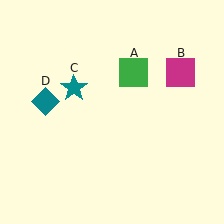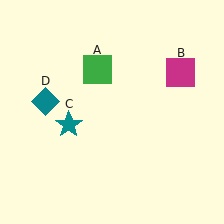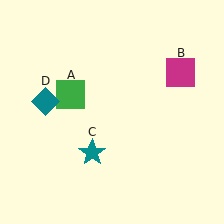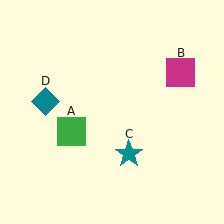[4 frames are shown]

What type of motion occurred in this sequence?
The green square (object A), teal star (object C) rotated counterclockwise around the center of the scene.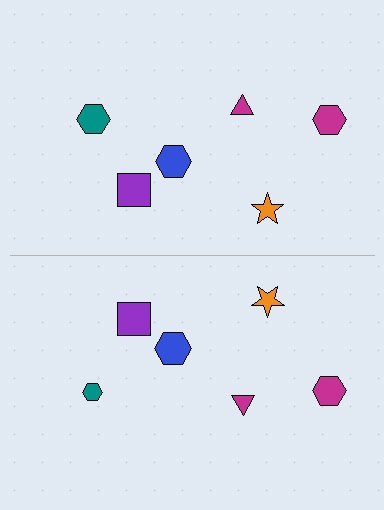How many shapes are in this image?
There are 12 shapes in this image.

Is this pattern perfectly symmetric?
No, the pattern is not perfectly symmetric. The teal hexagon on the bottom side has a different size than its mirror counterpart.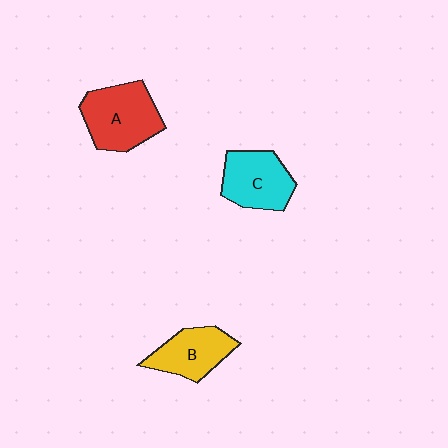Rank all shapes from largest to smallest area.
From largest to smallest: A (red), C (cyan), B (yellow).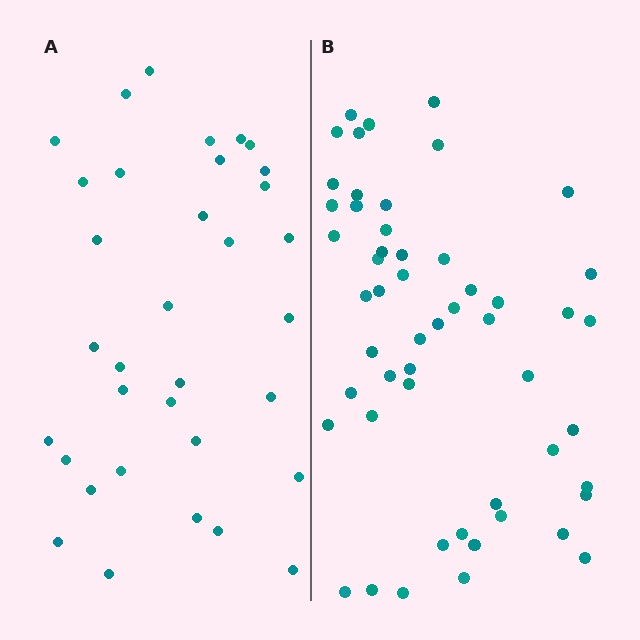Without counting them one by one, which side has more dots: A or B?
Region B (the right region) has more dots.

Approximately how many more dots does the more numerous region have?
Region B has approximately 20 more dots than region A.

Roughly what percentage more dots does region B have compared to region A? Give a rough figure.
About 55% more.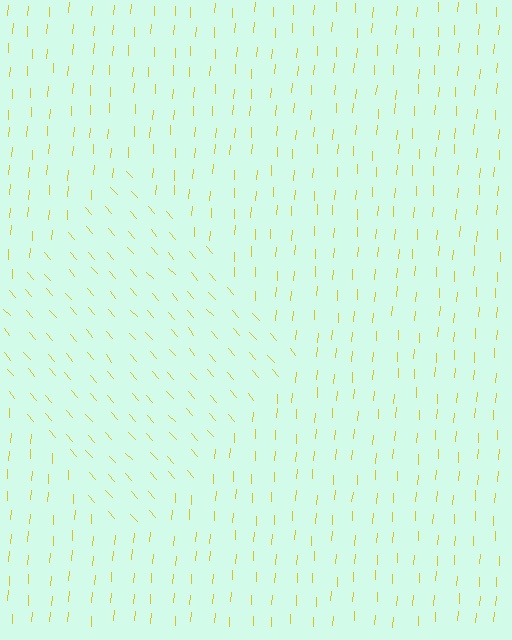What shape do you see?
I see a diamond.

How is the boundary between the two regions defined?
The boundary is defined purely by a change in line orientation (approximately 45 degrees difference). All lines are the same color and thickness.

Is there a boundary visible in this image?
Yes, there is a texture boundary formed by a change in line orientation.